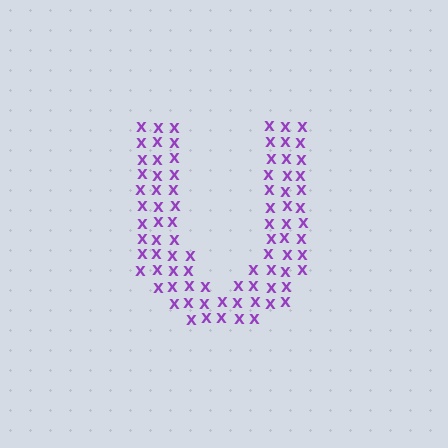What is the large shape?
The large shape is the letter U.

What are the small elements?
The small elements are letter X's.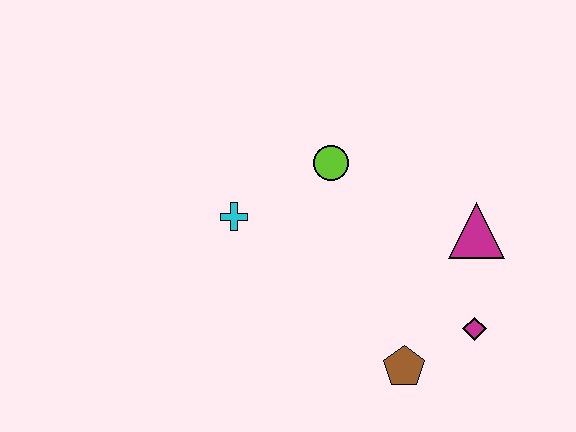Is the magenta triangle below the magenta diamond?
No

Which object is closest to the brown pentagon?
The magenta diamond is closest to the brown pentagon.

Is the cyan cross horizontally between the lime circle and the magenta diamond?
No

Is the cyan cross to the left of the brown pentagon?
Yes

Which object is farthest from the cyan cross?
The magenta diamond is farthest from the cyan cross.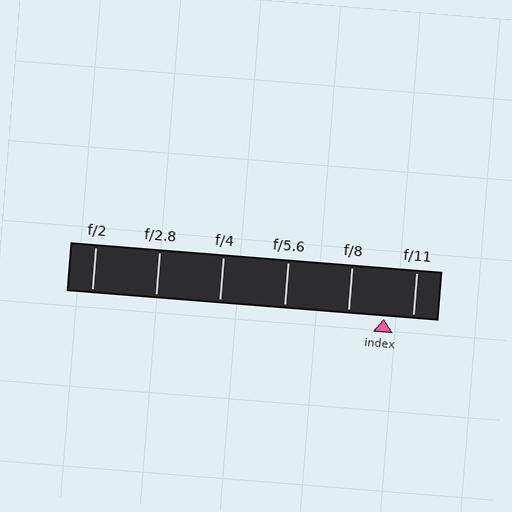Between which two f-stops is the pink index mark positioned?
The index mark is between f/8 and f/11.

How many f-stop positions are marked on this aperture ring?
There are 6 f-stop positions marked.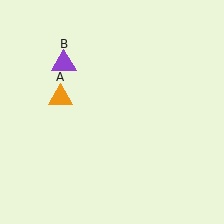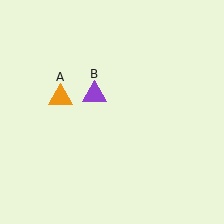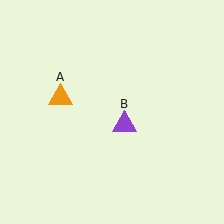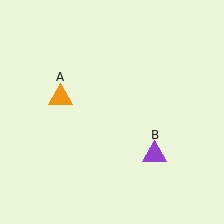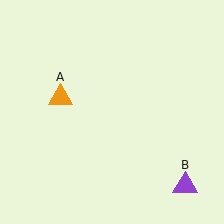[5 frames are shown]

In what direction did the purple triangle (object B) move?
The purple triangle (object B) moved down and to the right.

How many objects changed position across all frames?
1 object changed position: purple triangle (object B).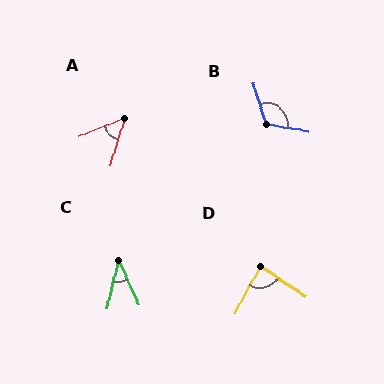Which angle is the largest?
B, at approximately 117 degrees.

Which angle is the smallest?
C, at approximately 39 degrees.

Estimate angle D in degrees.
Approximately 85 degrees.